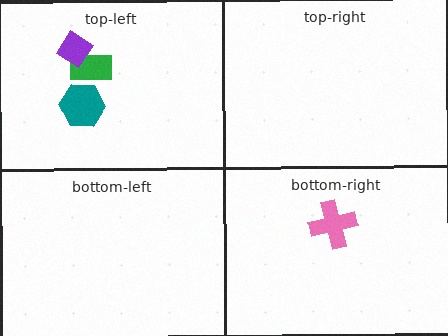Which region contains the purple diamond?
The top-left region.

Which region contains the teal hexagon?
The top-left region.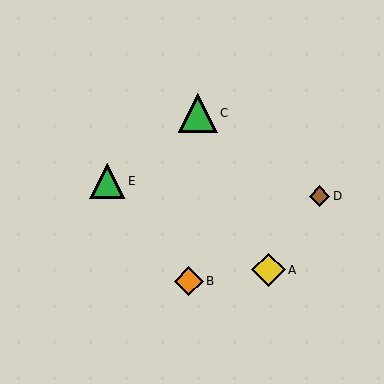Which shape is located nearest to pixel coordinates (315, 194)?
The brown diamond (labeled D) at (320, 196) is nearest to that location.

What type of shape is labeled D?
Shape D is a brown diamond.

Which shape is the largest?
The green triangle (labeled C) is the largest.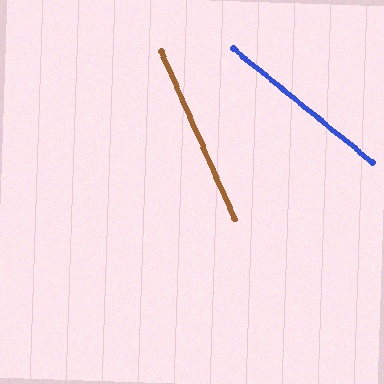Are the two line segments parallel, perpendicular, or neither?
Neither parallel nor perpendicular — they differ by about 28°.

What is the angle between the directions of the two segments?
Approximately 28 degrees.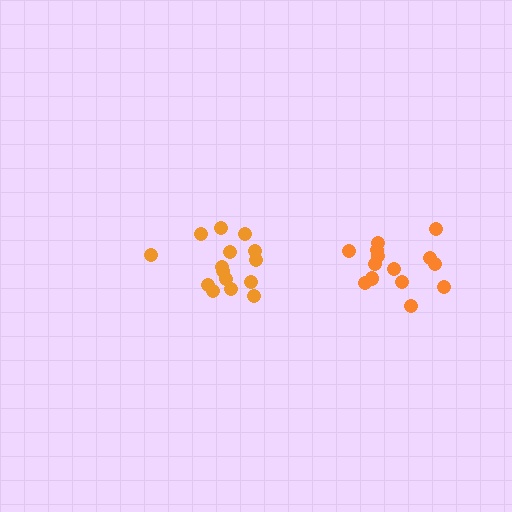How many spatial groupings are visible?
There are 2 spatial groupings.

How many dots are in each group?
Group 1: 14 dots, Group 2: 15 dots (29 total).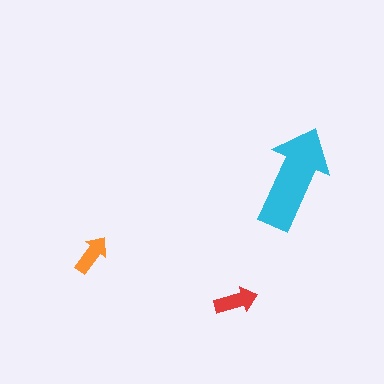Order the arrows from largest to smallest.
the cyan one, the red one, the orange one.